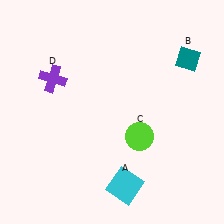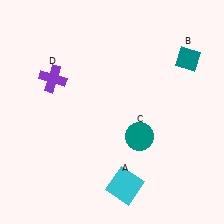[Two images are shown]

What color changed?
The circle (C) changed from lime in Image 1 to teal in Image 2.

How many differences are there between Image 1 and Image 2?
There is 1 difference between the two images.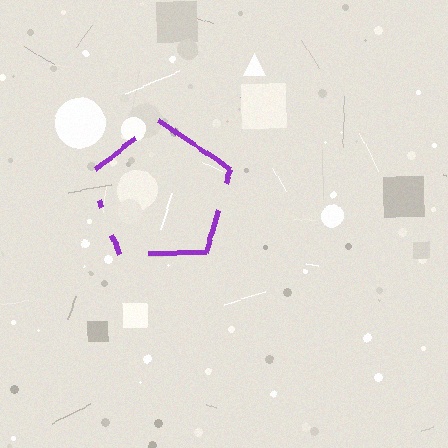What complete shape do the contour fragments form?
The contour fragments form a pentagon.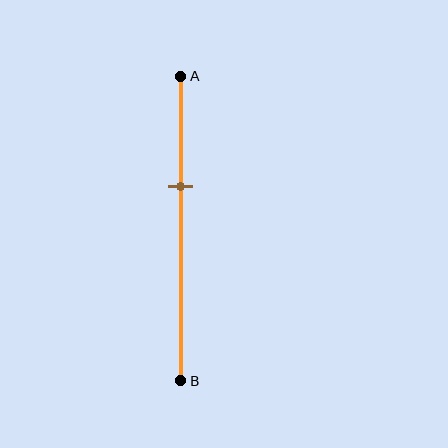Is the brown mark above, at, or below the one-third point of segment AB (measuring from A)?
The brown mark is approximately at the one-third point of segment AB.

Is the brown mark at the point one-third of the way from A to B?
Yes, the mark is approximately at the one-third point.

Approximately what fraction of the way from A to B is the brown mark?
The brown mark is approximately 35% of the way from A to B.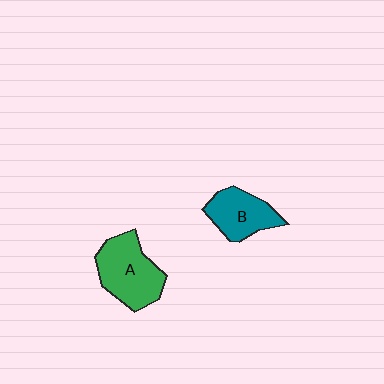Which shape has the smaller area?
Shape B (teal).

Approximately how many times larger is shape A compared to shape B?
Approximately 1.4 times.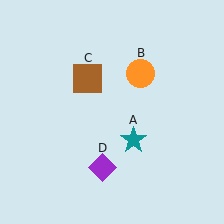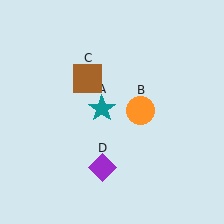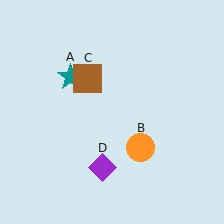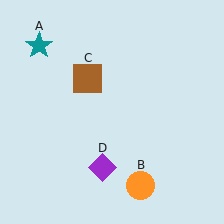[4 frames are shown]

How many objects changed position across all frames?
2 objects changed position: teal star (object A), orange circle (object B).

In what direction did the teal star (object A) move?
The teal star (object A) moved up and to the left.